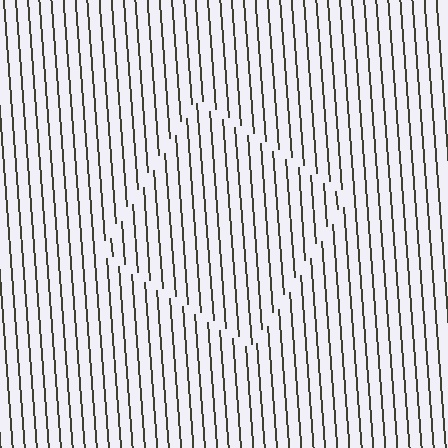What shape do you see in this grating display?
An illusory square. The interior of the shape contains the same grating, shifted by half a period — the contour is defined by the phase discontinuity where line-ends from the inner and outer gratings abut.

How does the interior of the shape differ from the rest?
The interior of the shape contains the same grating, shifted by half a period — the contour is defined by the phase discontinuity where line-ends from the inner and outer gratings abut.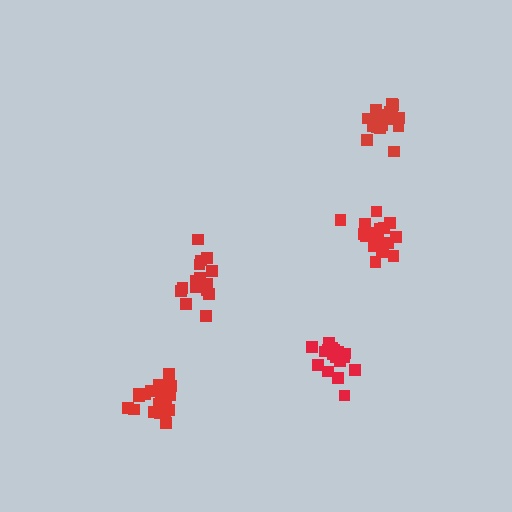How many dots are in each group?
Group 1: 19 dots, Group 2: 18 dots, Group 3: 18 dots, Group 4: 19 dots, Group 5: 19 dots (93 total).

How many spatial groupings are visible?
There are 5 spatial groupings.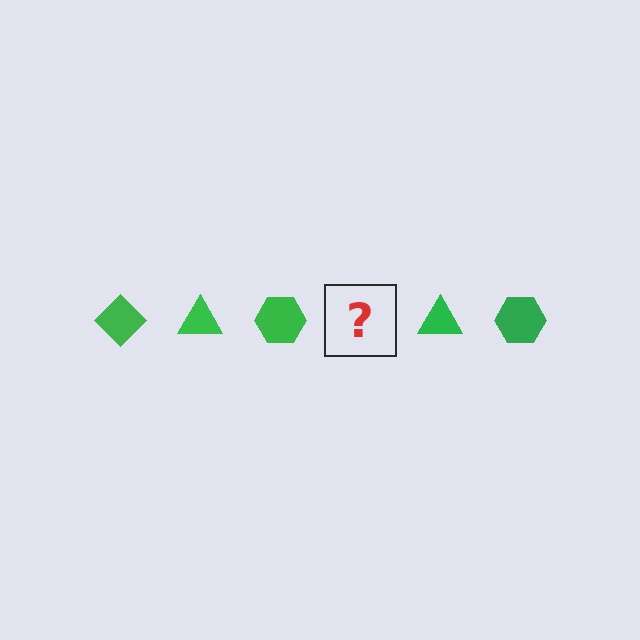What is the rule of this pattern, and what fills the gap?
The rule is that the pattern cycles through diamond, triangle, hexagon shapes in green. The gap should be filled with a green diamond.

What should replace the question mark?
The question mark should be replaced with a green diamond.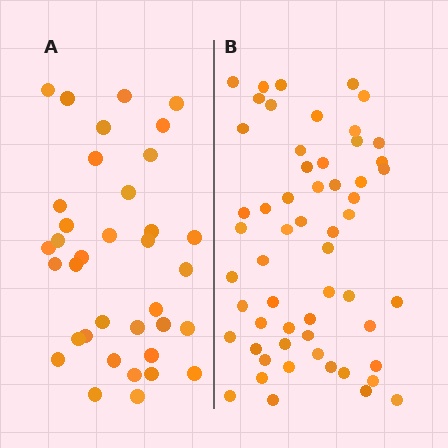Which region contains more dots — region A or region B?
Region B (the right region) has more dots.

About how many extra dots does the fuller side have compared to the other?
Region B has approximately 20 more dots than region A.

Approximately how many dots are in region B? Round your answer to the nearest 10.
About 60 dots. (The exact count is 57, which rounds to 60.)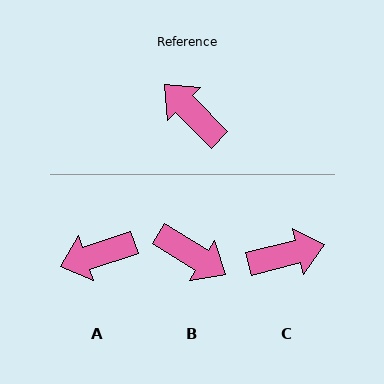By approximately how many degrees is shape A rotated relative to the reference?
Approximately 64 degrees counter-clockwise.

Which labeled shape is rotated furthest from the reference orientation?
B, about 166 degrees away.